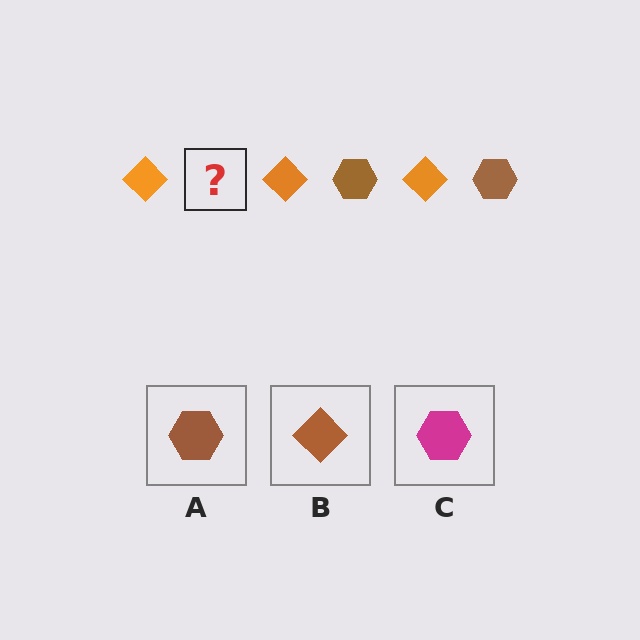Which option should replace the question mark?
Option A.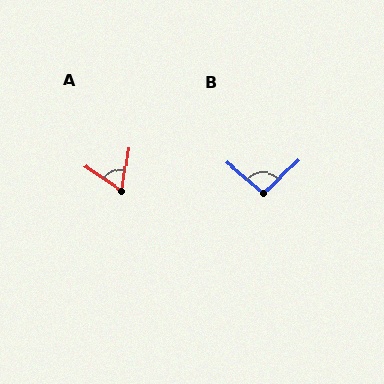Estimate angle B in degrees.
Approximately 94 degrees.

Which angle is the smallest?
A, at approximately 64 degrees.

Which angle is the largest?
B, at approximately 94 degrees.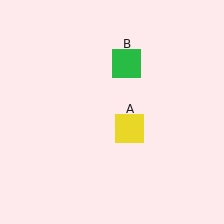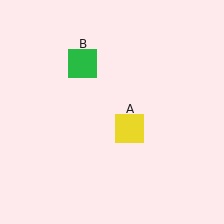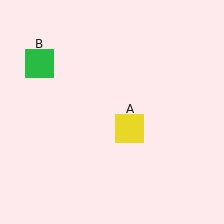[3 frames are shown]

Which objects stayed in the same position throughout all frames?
Yellow square (object A) remained stationary.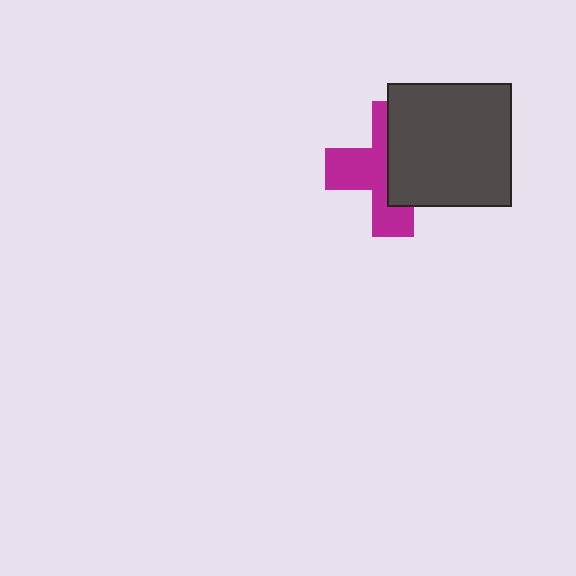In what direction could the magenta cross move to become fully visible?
The magenta cross could move left. That would shift it out from behind the dark gray square entirely.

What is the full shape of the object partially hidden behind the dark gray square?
The partially hidden object is a magenta cross.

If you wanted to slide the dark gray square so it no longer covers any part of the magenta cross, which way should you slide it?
Slide it right — that is the most direct way to separate the two shapes.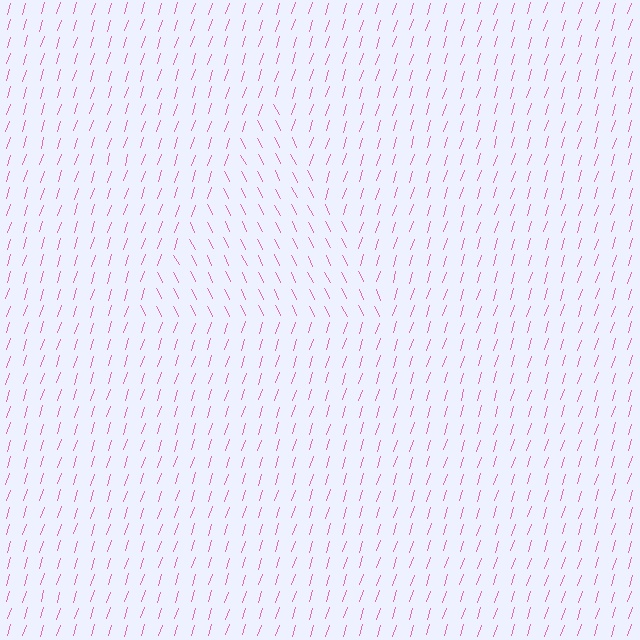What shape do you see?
I see a triangle.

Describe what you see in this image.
The image is filled with small pink line segments. A triangle region in the image has lines oriented differently from the surrounding lines, creating a visible texture boundary.